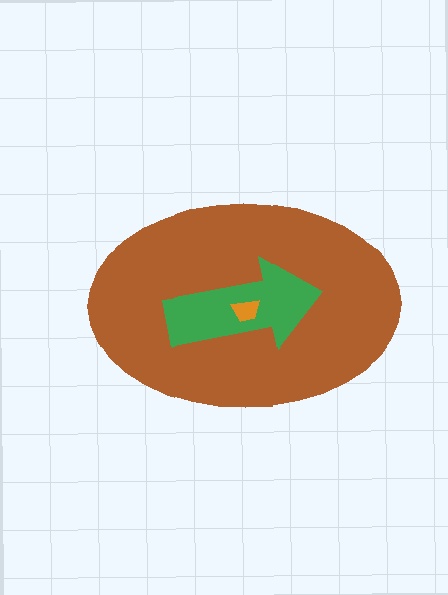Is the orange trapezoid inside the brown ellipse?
Yes.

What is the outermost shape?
The brown ellipse.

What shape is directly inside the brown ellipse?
The green arrow.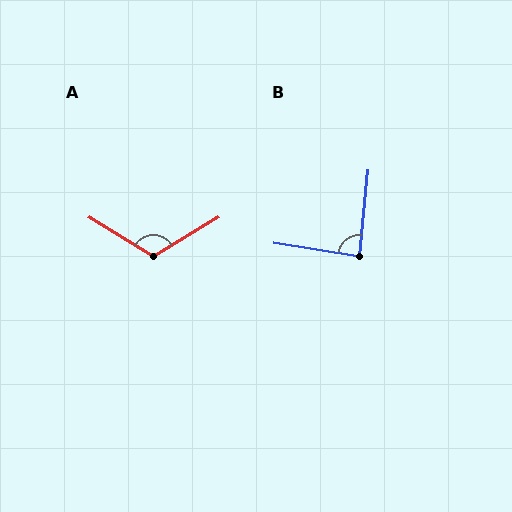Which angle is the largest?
A, at approximately 117 degrees.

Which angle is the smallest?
B, at approximately 87 degrees.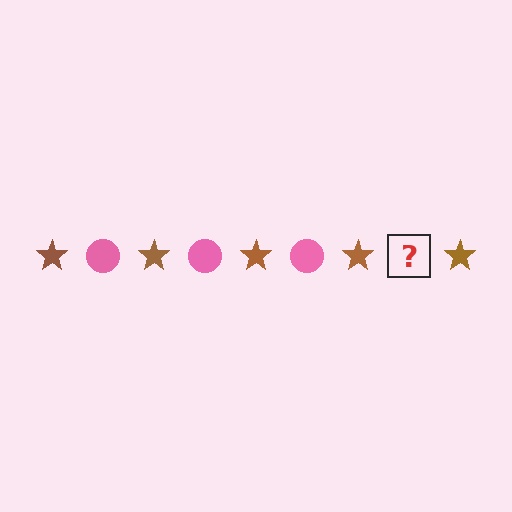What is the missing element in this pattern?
The missing element is a pink circle.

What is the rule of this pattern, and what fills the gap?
The rule is that the pattern alternates between brown star and pink circle. The gap should be filled with a pink circle.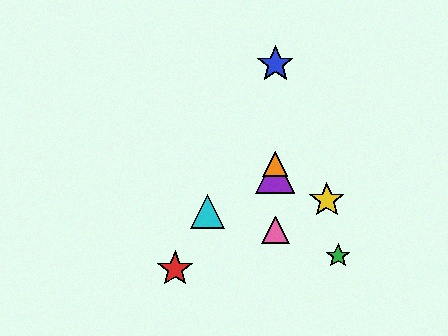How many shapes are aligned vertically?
4 shapes (the blue star, the purple triangle, the orange triangle, the pink triangle) are aligned vertically.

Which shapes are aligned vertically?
The blue star, the purple triangle, the orange triangle, the pink triangle are aligned vertically.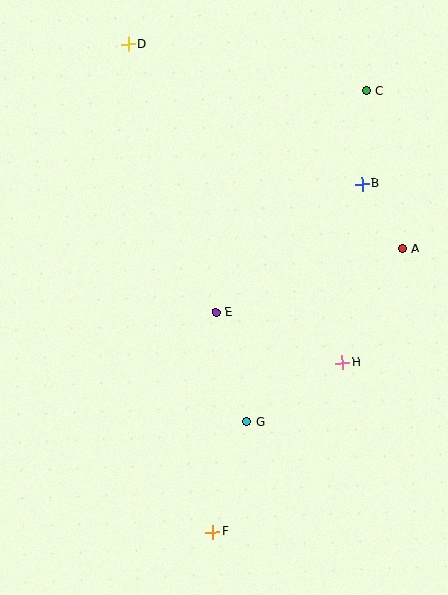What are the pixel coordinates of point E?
Point E is at (216, 312).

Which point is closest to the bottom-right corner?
Point F is closest to the bottom-right corner.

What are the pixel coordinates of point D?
Point D is at (128, 44).